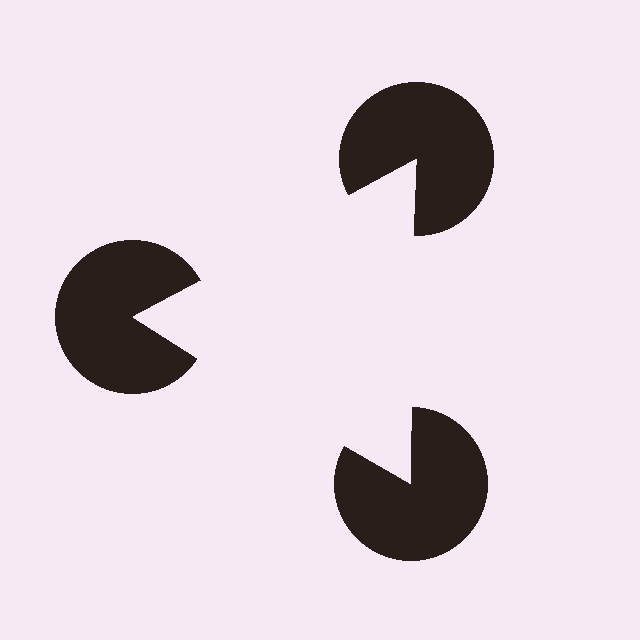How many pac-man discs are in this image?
There are 3 — one at each vertex of the illusory triangle.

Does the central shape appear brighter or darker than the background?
It typically appears slightly brighter than the background, even though no actual brightness change is drawn.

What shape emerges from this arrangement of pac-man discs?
An illusory triangle — its edges are inferred from the aligned wedge cuts in the pac-man discs, not physically drawn.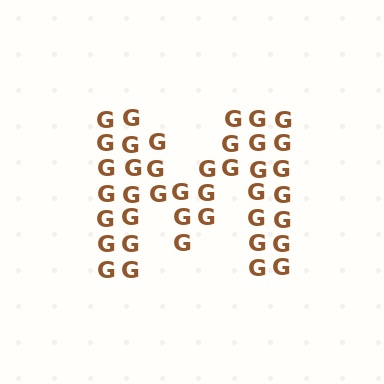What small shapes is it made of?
It is made of small letter G's.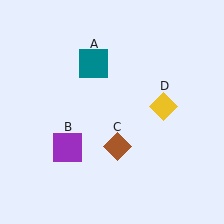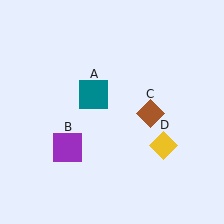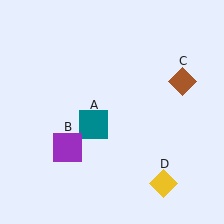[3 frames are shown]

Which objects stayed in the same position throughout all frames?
Purple square (object B) remained stationary.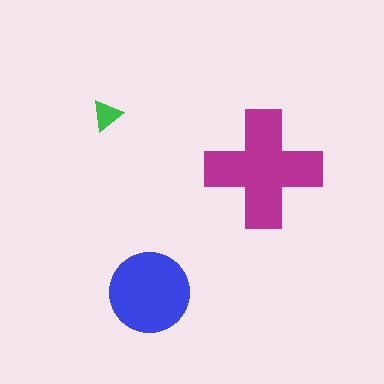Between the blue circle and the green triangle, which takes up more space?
The blue circle.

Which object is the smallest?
The green triangle.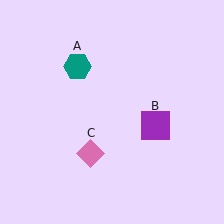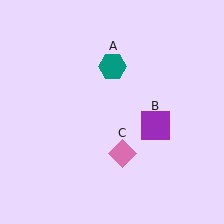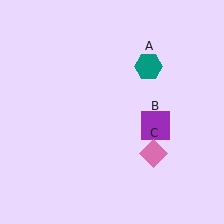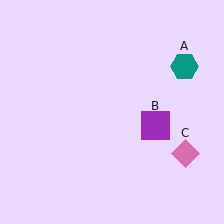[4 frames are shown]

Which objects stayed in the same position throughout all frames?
Purple square (object B) remained stationary.